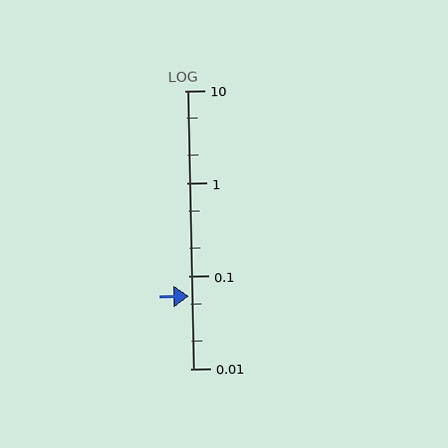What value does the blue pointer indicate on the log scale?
The pointer indicates approximately 0.061.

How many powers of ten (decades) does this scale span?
The scale spans 3 decades, from 0.01 to 10.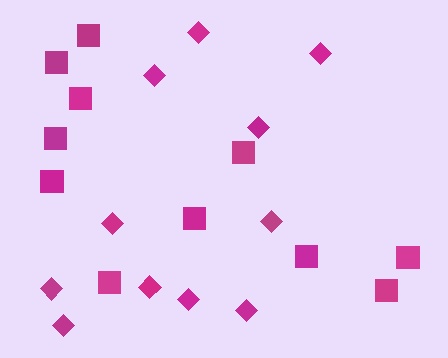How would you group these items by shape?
There are 2 groups: one group of squares (11) and one group of diamonds (11).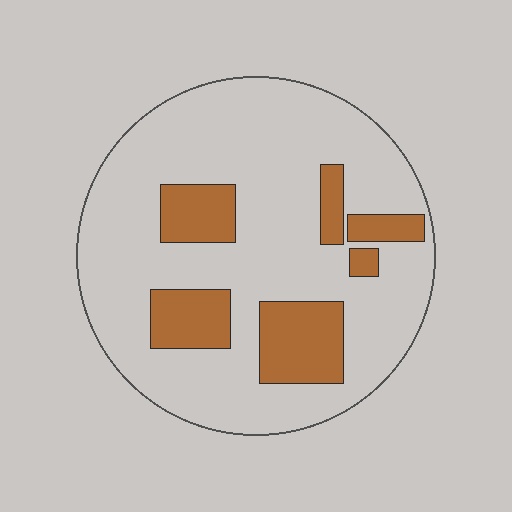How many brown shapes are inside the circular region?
6.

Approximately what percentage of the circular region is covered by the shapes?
Approximately 20%.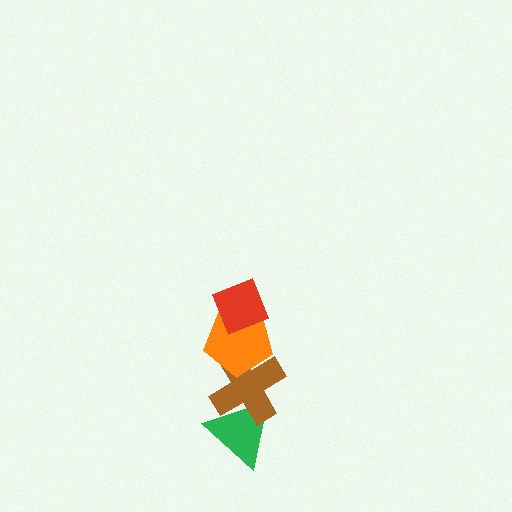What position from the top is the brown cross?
The brown cross is 3rd from the top.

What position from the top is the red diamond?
The red diamond is 1st from the top.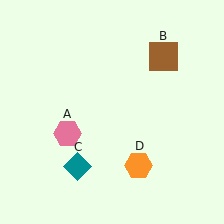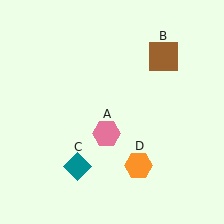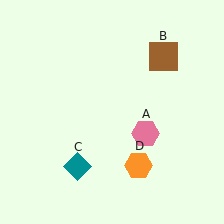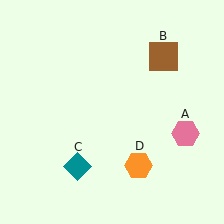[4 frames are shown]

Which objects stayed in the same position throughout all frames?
Brown square (object B) and teal diamond (object C) and orange hexagon (object D) remained stationary.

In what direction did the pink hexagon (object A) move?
The pink hexagon (object A) moved right.